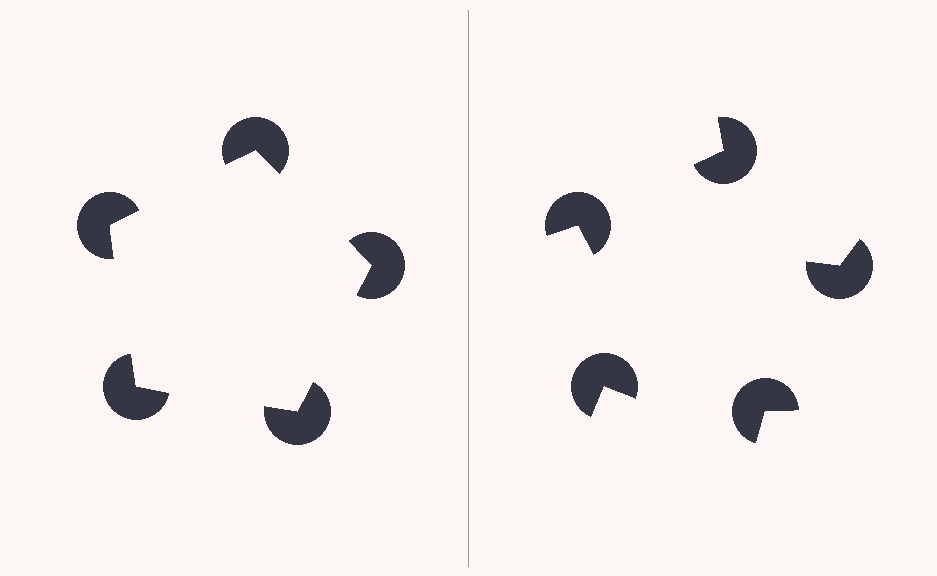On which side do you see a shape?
An illusory pentagon appears on the left side. On the right side the wedge cuts are rotated, so no coherent shape forms.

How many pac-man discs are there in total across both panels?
10 — 5 on each side.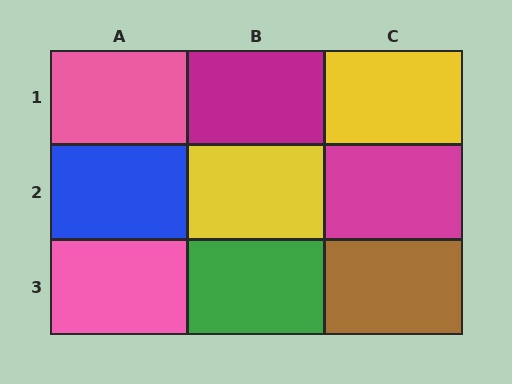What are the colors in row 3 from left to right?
Pink, green, brown.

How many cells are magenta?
2 cells are magenta.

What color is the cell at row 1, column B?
Magenta.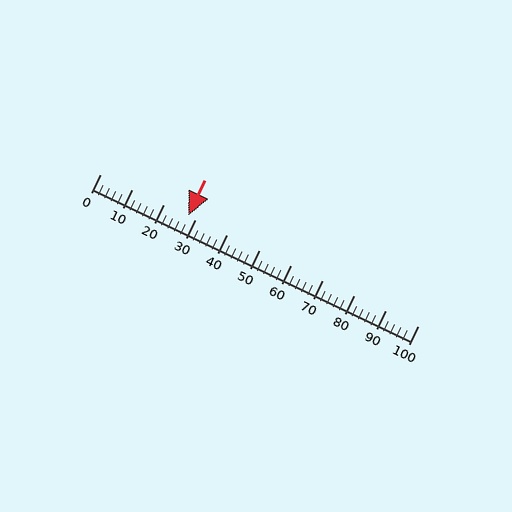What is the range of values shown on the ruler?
The ruler shows values from 0 to 100.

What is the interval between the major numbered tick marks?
The major tick marks are spaced 10 units apart.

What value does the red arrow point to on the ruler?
The red arrow points to approximately 28.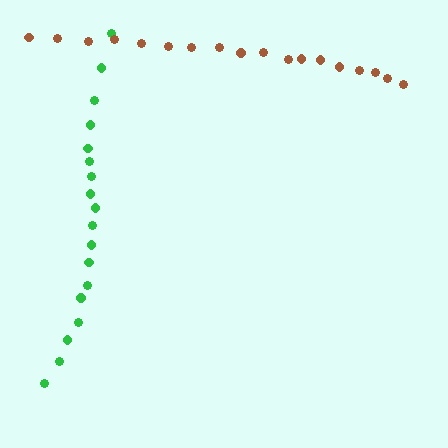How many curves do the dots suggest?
There are 2 distinct paths.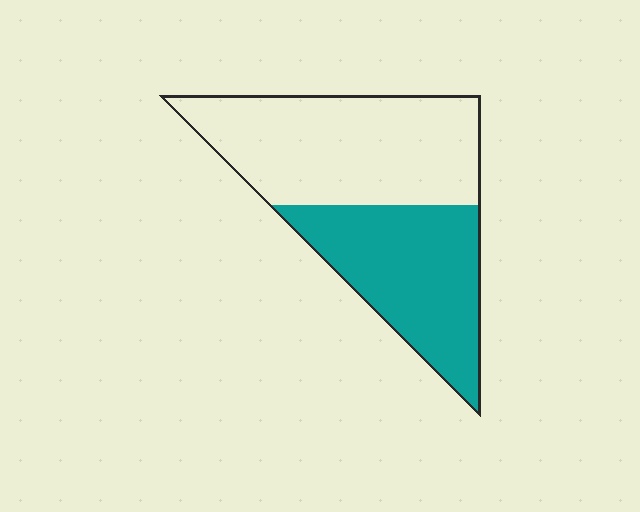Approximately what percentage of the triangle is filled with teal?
Approximately 45%.